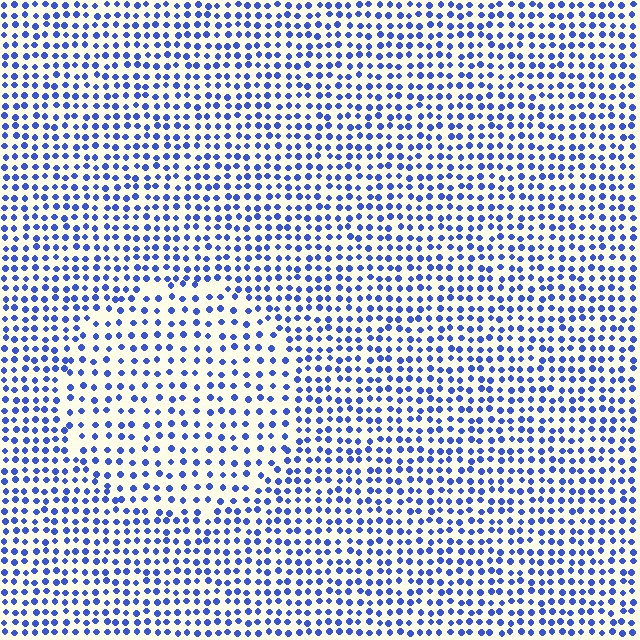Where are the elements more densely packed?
The elements are more densely packed outside the circle boundary.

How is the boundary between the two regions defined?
The boundary is defined by a change in element density (approximately 1.6x ratio). All elements are the same color, size, and shape.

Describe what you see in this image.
The image contains small blue elements arranged at two different densities. A circle-shaped region is visible where the elements are less densely packed than the surrounding area.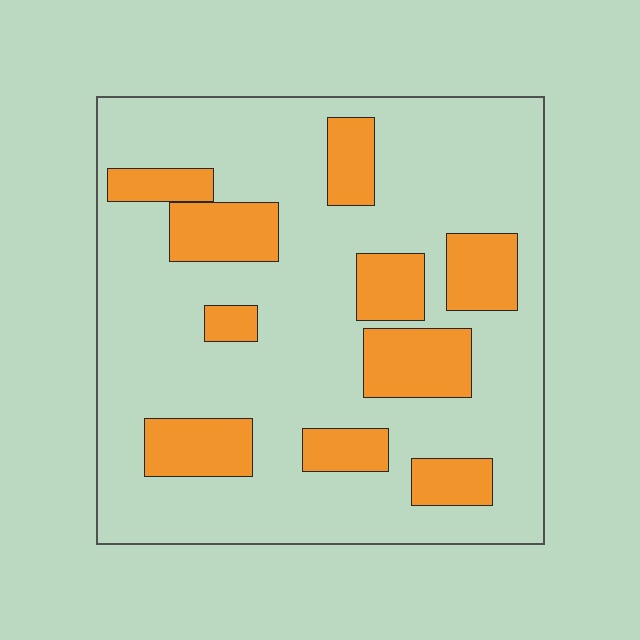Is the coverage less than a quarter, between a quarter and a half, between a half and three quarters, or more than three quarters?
Less than a quarter.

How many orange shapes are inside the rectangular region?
10.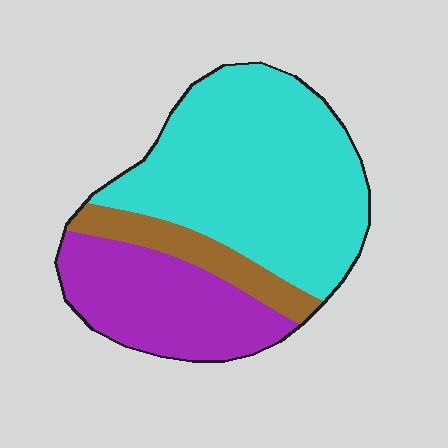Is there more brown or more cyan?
Cyan.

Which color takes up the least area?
Brown, at roughly 10%.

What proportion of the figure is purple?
Purple covers roughly 30% of the figure.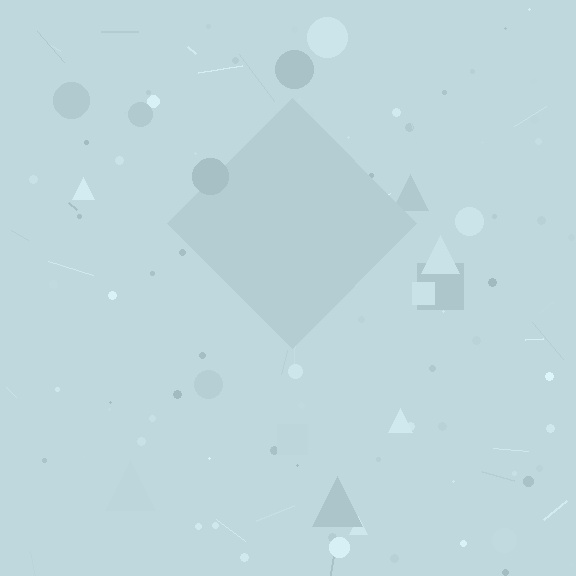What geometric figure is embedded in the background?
A diamond is embedded in the background.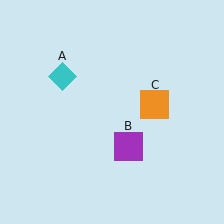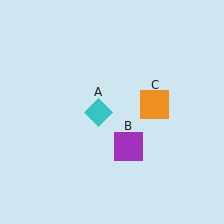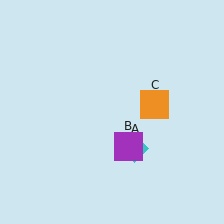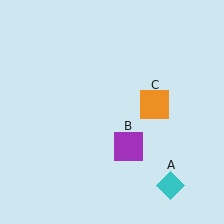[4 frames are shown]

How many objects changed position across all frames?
1 object changed position: cyan diamond (object A).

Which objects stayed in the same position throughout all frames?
Purple square (object B) and orange square (object C) remained stationary.